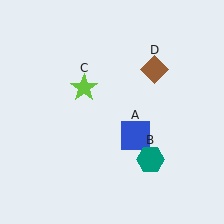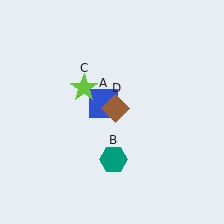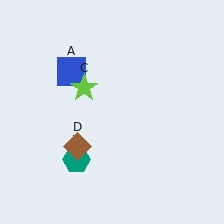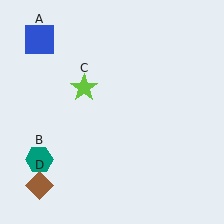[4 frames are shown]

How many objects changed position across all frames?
3 objects changed position: blue square (object A), teal hexagon (object B), brown diamond (object D).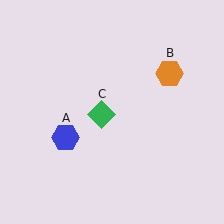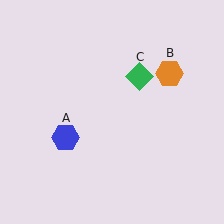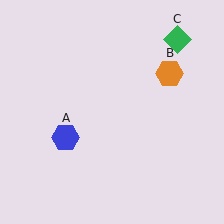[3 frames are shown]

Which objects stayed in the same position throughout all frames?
Blue hexagon (object A) and orange hexagon (object B) remained stationary.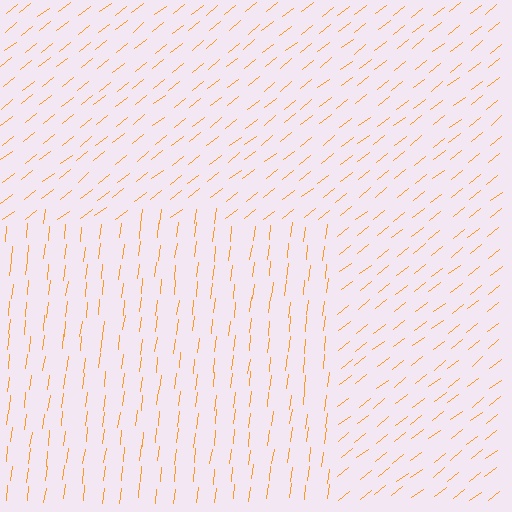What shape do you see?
I see a rectangle.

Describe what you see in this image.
The image is filled with small orange line segments. A rectangle region in the image has lines oriented differently from the surrounding lines, creating a visible texture boundary.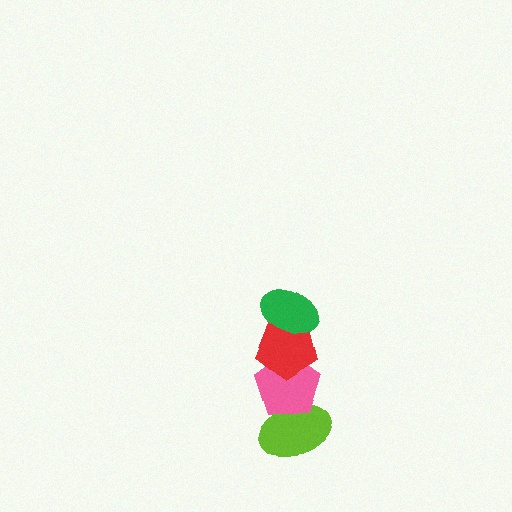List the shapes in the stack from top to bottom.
From top to bottom: the green ellipse, the red pentagon, the pink pentagon, the lime ellipse.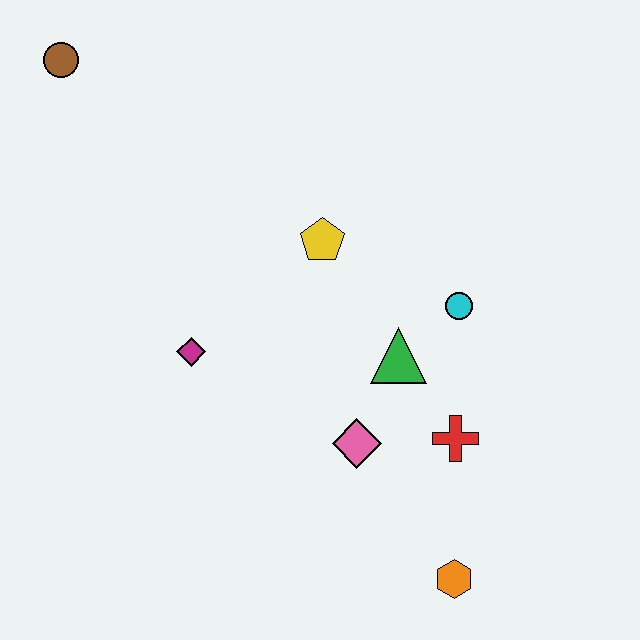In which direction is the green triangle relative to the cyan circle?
The green triangle is to the left of the cyan circle.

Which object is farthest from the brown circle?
The orange hexagon is farthest from the brown circle.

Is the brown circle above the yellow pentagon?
Yes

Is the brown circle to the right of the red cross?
No